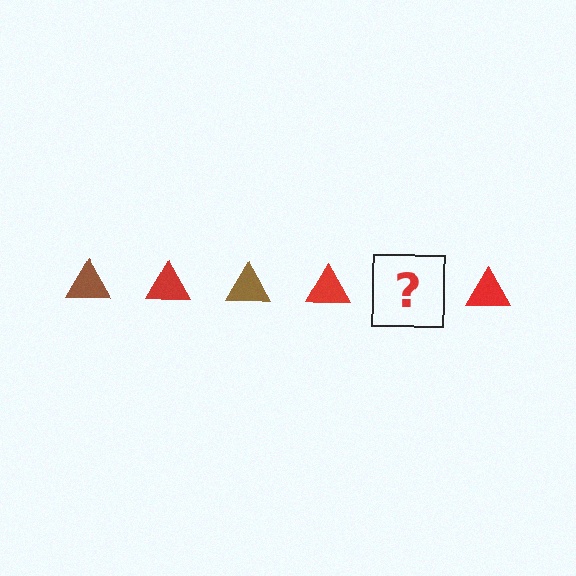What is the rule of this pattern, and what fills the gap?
The rule is that the pattern cycles through brown, red triangles. The gap should be filled with a brown triangle.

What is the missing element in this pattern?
The missing element is a brown triangle.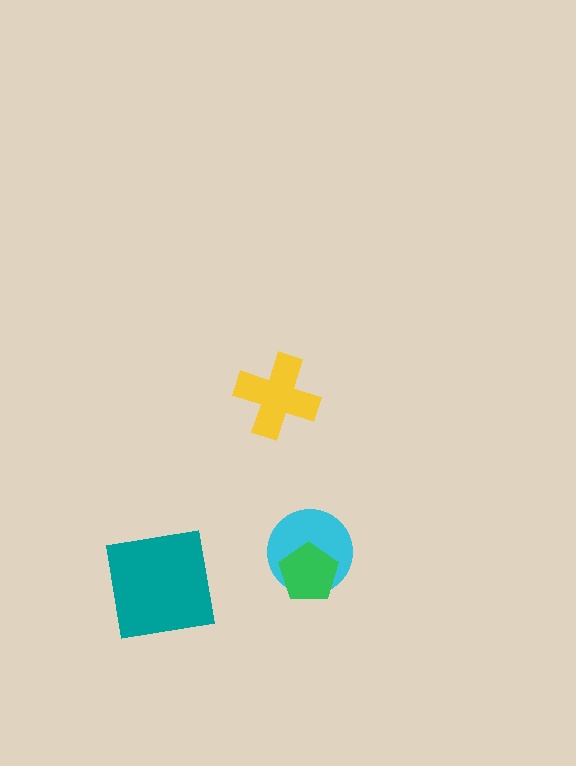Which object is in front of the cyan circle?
The green pentagon is in front of the cyan circle.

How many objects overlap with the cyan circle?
1 object overlaps with the cyan circle.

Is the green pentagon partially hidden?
No, no other shape covers it.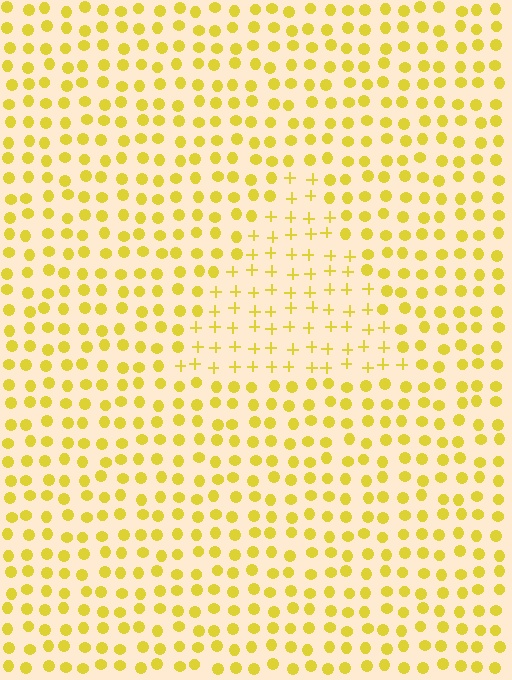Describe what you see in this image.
The image is filled with small yellow elements arranged in a uniform grid. A triangle-shaped region contains plus signs, while the surrounding area contains circles. The boundary is defined purely by the change in element shape.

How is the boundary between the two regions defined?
The boundary is defined by a change in element shape: plus signs inside vs. circles outside. All elements share the same color and spacing.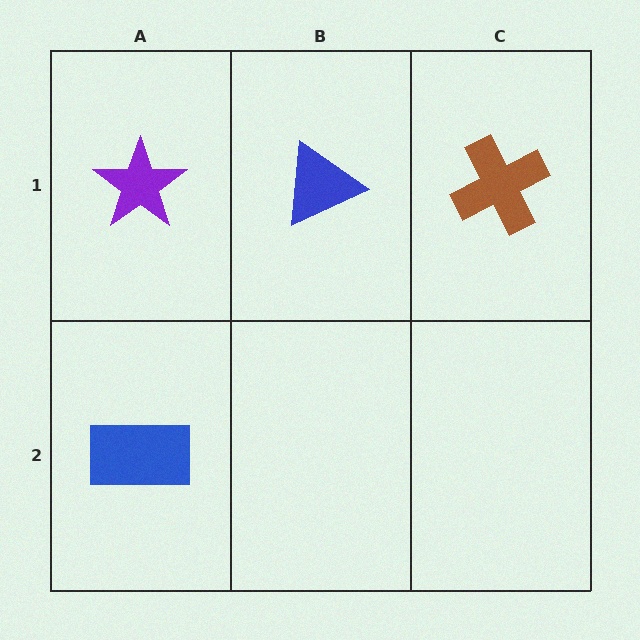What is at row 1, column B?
A blue triangle.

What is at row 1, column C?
A brown cross.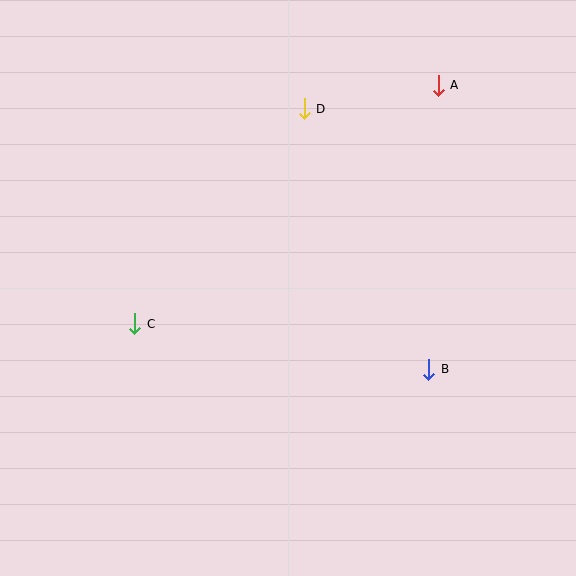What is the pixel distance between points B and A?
The distance between B and A is 284 pixels.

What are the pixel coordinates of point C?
Point C is at (135, 324).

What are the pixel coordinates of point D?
Point D is at (304, 109).